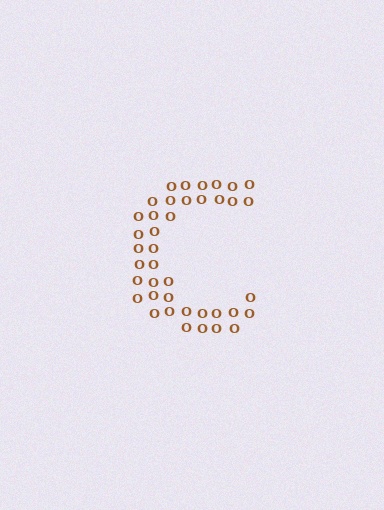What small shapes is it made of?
It is made of small letter O's.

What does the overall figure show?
The overall figure shows the letter C.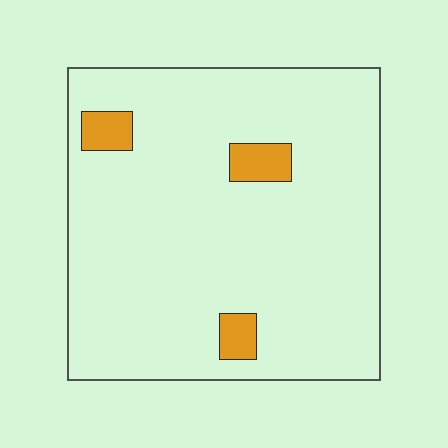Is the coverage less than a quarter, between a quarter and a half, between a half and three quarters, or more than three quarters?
Less than a quarter.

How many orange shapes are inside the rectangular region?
3.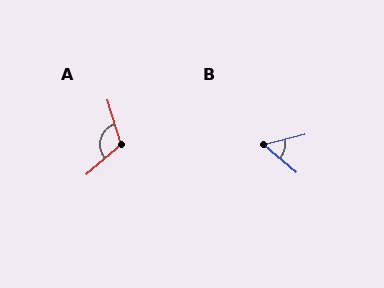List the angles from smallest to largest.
B (54°), A (114°).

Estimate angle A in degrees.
Approximately 114 degrees.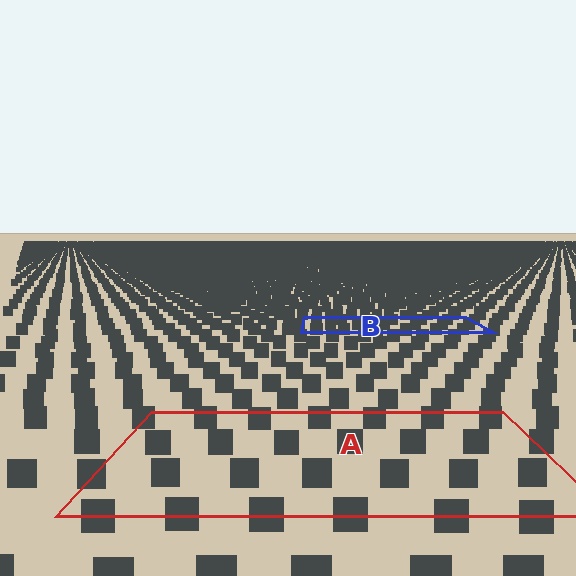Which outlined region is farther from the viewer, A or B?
Region B is farther from the viewer — the texture elements inside it appear smaller and more densely packed.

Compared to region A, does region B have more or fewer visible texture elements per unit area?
Region B has more texture elements per unit area — they are packed more densely because it is farther away.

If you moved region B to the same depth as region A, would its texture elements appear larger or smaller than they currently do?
They would appear larger. At a closer depth, the same texture elements are projected at a bigger on-screen size.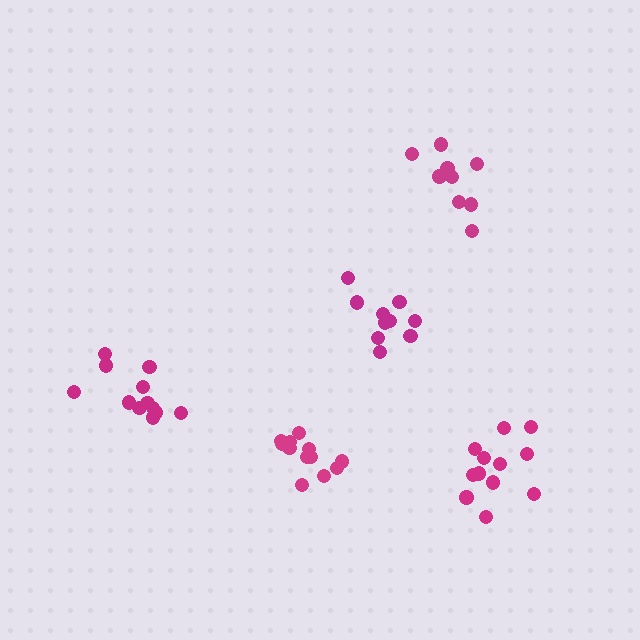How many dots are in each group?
Group 1: 12 dots, Group 2: 12 dots, Group 3: 12 dots, Group 4: 9 dots, Group 5: 11 dots (56 total).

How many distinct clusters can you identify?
There are 5 distinct clusters.